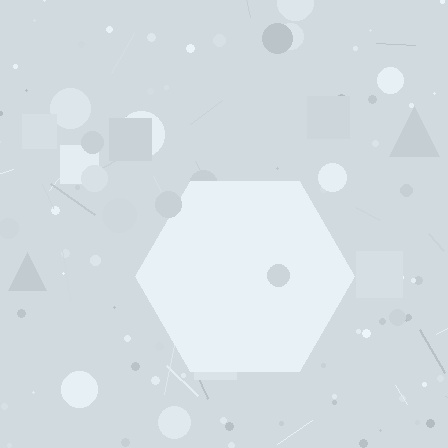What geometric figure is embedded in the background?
A hexagon is embedded in the background.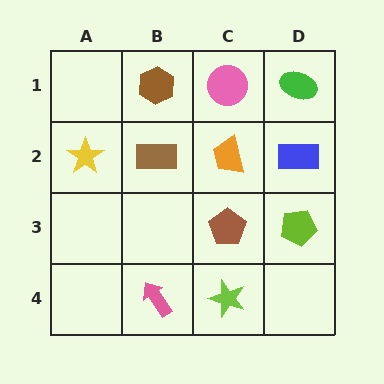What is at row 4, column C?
A lime star.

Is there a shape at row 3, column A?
No, that cell is empty.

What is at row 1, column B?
A brown hexagon.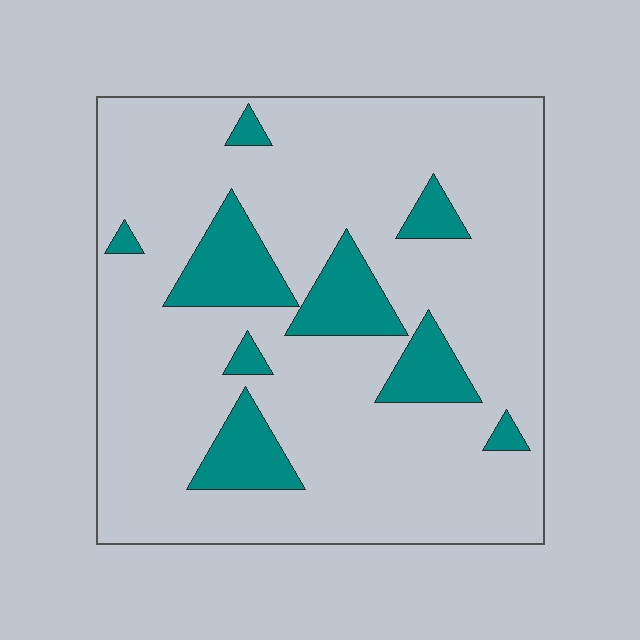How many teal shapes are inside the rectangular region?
9.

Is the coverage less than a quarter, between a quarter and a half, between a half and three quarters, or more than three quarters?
Less than a quarter.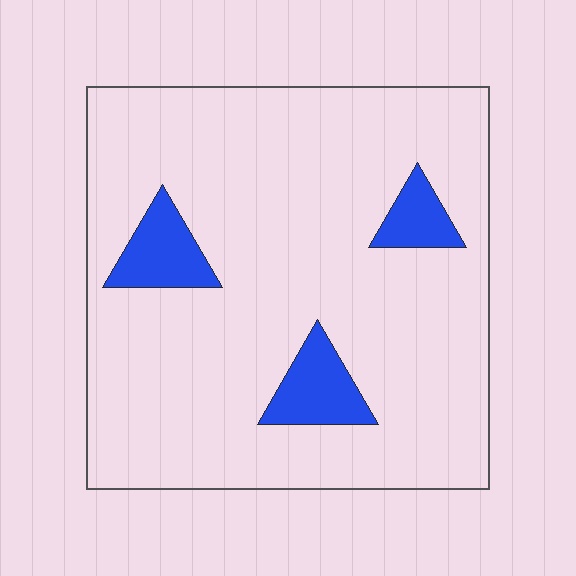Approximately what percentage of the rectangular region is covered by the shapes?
Approximately 10%.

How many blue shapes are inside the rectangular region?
3.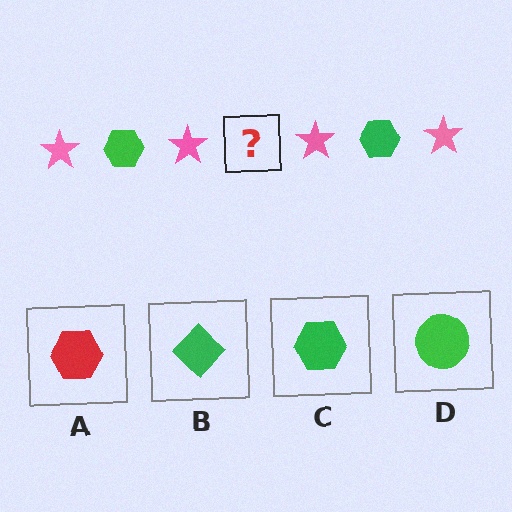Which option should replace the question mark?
Option C.